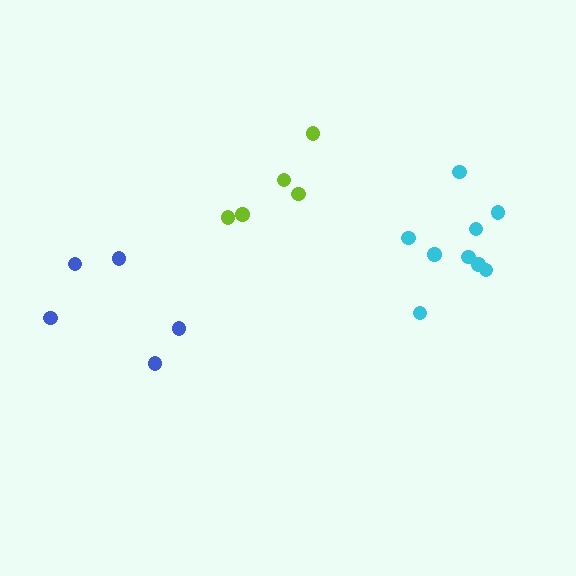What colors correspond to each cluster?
The clusters are colored: lime, cyan, blue.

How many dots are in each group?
Group 1: 5 dots, Group 2: 9 dots, Group 3: 5 dots (19 total).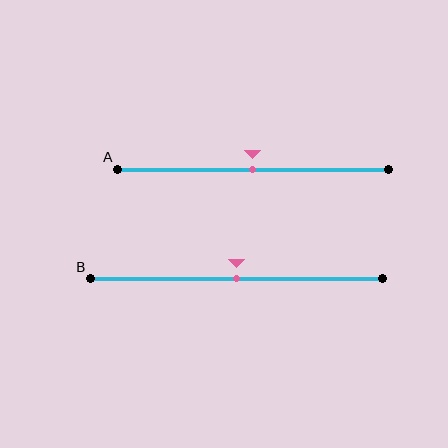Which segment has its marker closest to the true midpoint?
Segment A has its marker closest to the true midpoint.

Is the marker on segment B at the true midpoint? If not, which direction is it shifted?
Yes, the marker on segment B is at the true midpoint.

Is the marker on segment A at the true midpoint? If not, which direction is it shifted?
Yes, the marker on segment A is at the true midpoint.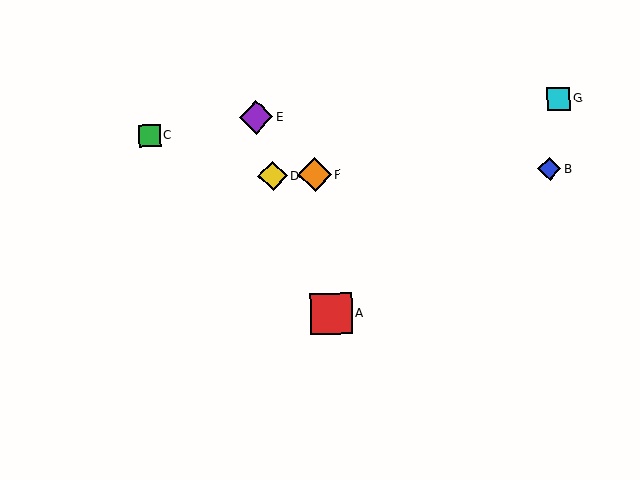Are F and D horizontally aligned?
Yes, both are at y≈175.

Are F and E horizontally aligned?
No, F is at y≈175 and E is at y≈117.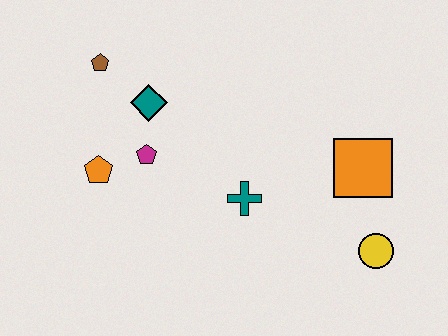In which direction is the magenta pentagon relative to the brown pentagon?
The magenta pentagon is below the brown pentagon.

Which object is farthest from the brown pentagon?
The yellow circle is farthest from the brown pentagon.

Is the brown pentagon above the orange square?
Yes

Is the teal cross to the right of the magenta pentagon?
Yes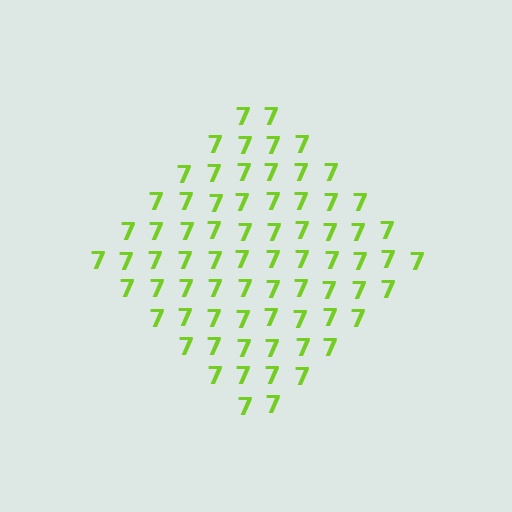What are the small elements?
The small elements are digit 7's.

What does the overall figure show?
The overall figure shows a diamond.